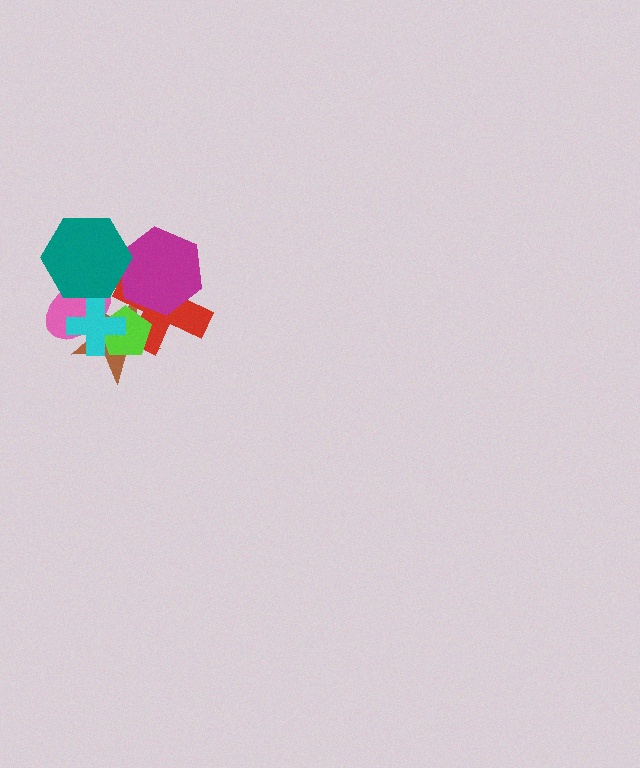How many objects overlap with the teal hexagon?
2 objects overlap with the teal hexagon.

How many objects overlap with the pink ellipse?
4 objects overlap with the pink ellipse.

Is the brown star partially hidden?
Yes, it is partially covered by another shape.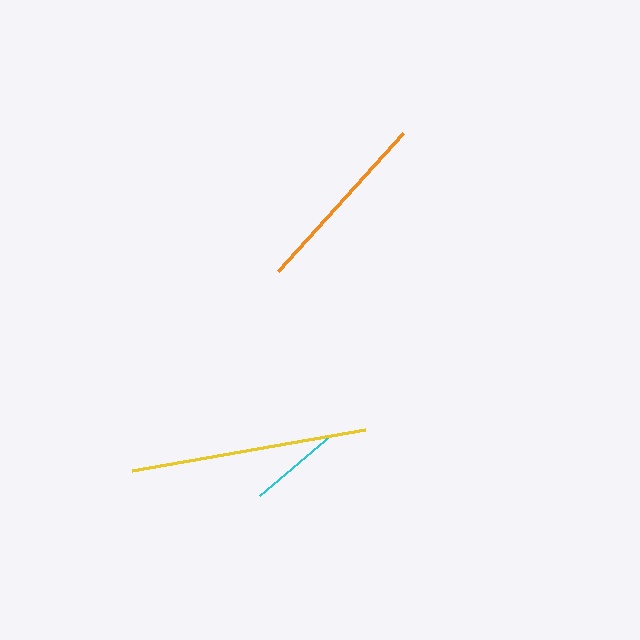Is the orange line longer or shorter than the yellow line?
The yellow line is longer than the orange line.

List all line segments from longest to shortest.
From longest to shortest: yellow, orange, cyan.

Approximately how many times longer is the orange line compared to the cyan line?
The orange line is approximately 2.0 times the length of the cyan line.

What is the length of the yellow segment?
The yellow segment is approximately 237 pixels long.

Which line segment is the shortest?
The cyan line is the shortest at approximately 95 pixels.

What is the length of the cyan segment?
The cyan segment is approximately 95 pixels long.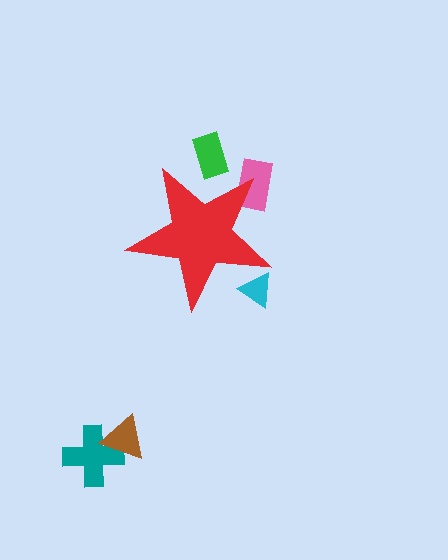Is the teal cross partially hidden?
No, the teal cross is fully visible.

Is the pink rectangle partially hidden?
Yes, the pink rectangle is partially hidden behind the red star.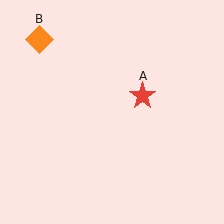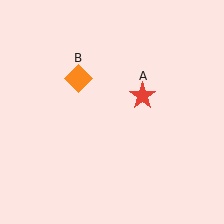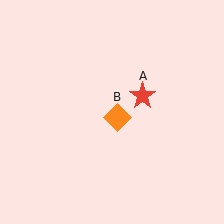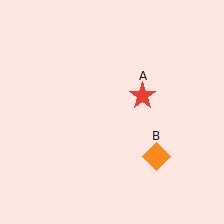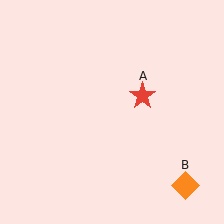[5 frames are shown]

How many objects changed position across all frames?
1 object changed position: orange diamond (object B).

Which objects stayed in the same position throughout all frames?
Red star (object A) remained stationary.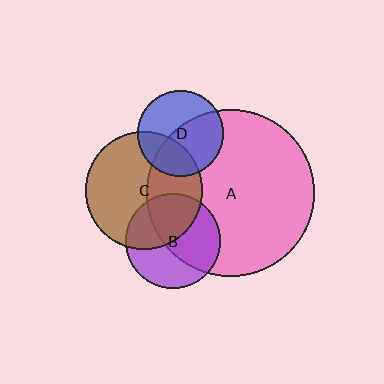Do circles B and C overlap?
Yes.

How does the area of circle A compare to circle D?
Approximately 3.7 times.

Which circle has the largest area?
Circle A (pink).